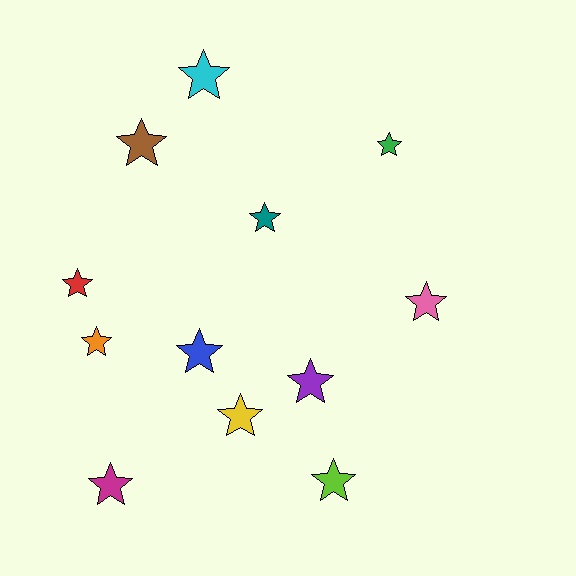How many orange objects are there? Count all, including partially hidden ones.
There is 1 orange object.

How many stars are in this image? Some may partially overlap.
There are 12 stars.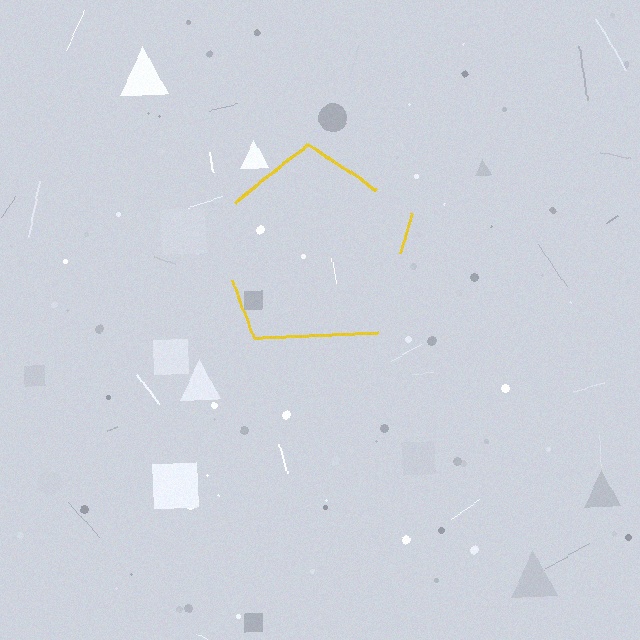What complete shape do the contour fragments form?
The contour fragments form a pentagon.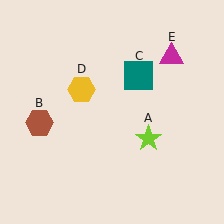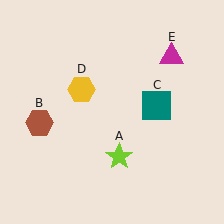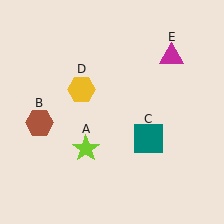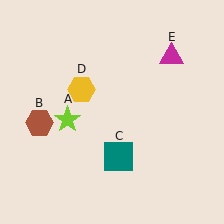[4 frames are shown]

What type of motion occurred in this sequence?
The lime star (object A), teal square (object C) rotated clockwise around the center of the scene.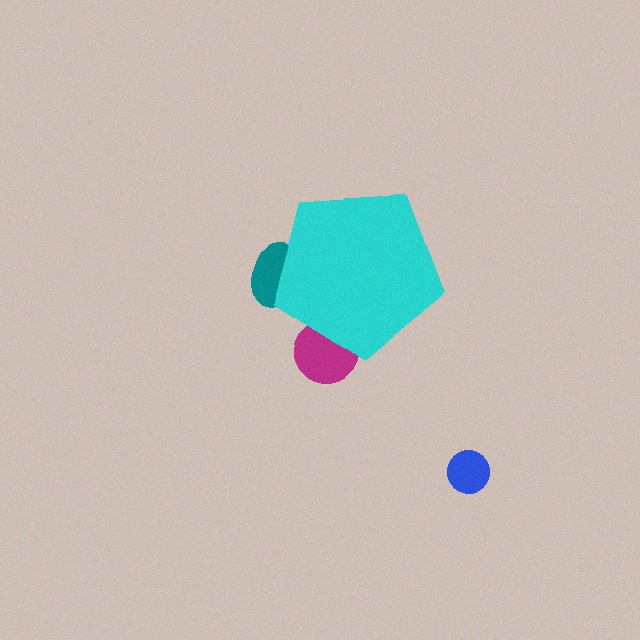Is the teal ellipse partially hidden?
Yes, the teal ellipse is partially hidden behind the cyan pentagon.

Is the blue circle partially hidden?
No, the blue circle is fully visible.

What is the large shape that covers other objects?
A cyan pentagon.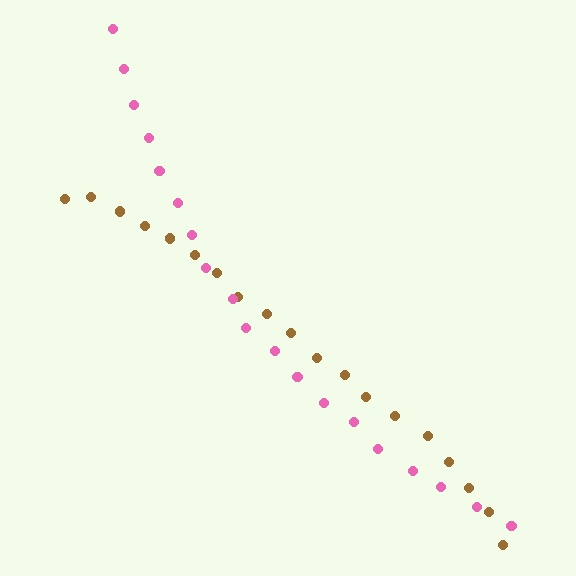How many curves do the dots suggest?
There are 2 distinct paths.